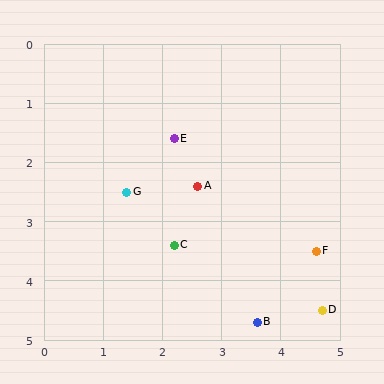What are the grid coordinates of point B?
Point B is at approximately (3.6, 4.7).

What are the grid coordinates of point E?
Point E is at approximately (2.2, 1.6).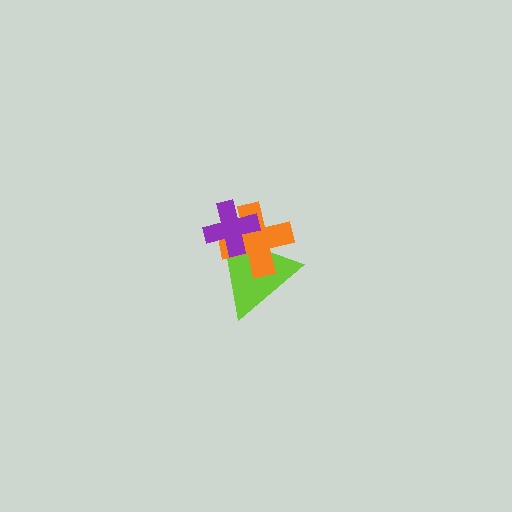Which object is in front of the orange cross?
The purple cross is in front of the orange cross.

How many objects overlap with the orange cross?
2 objects overlap with the orange cross.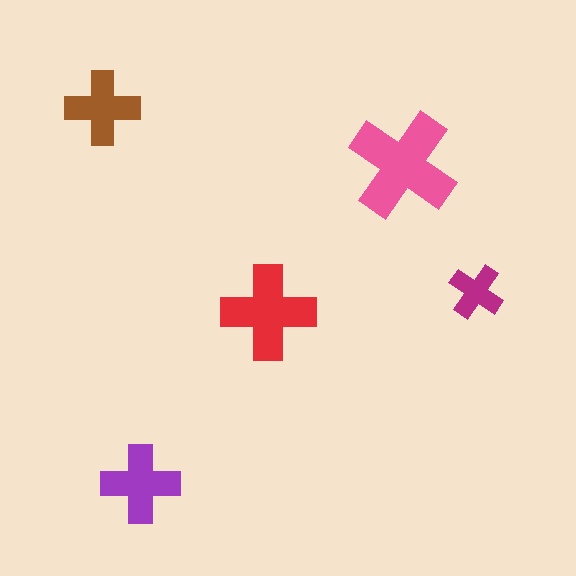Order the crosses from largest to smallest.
the pink one, the red one, the purple one, the brown one, the magenta one.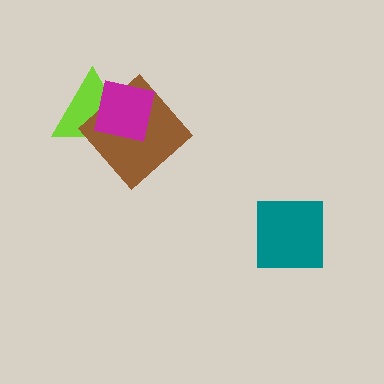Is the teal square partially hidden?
No, no other shape covers it.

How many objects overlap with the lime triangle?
2 objects overlap with the lime triangle.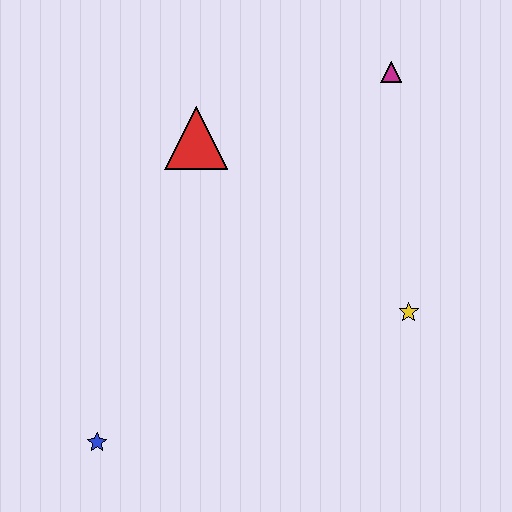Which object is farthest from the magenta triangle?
The blue star is farthest from the magenta triangle.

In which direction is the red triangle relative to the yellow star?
The red triangle is to the left of the yellow star.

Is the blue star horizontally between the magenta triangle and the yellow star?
No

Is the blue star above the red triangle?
No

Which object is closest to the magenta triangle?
The red triangle is closest to the magenta triangle.